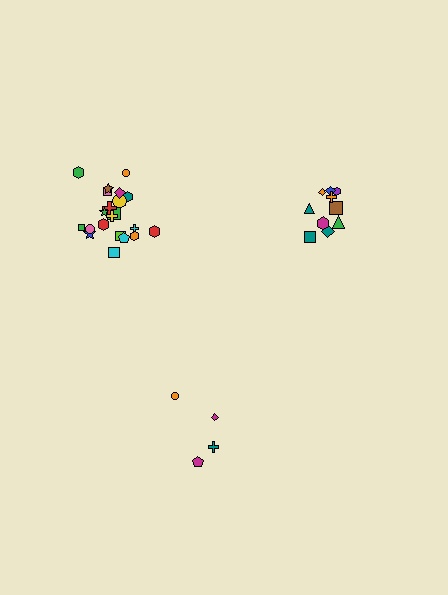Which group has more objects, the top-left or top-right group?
The top-left group.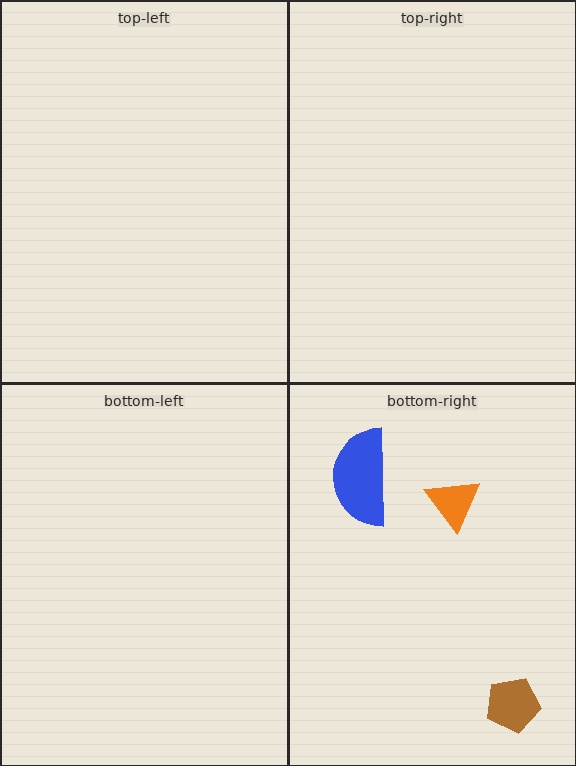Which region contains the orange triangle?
The bottom-right region.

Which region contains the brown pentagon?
The bottom-right region.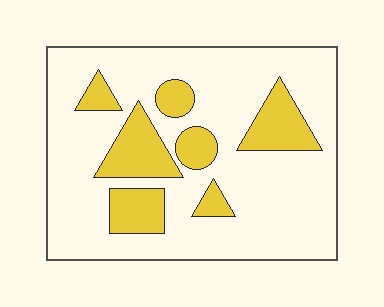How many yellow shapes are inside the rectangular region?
7.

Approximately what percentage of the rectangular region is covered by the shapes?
Approximately 20%.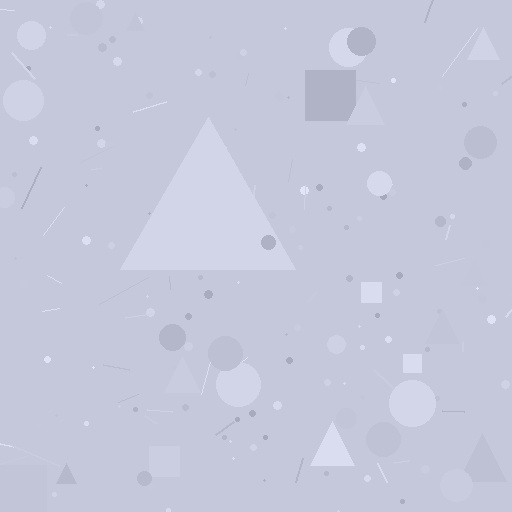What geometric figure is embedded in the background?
A triangle is embedded in the background.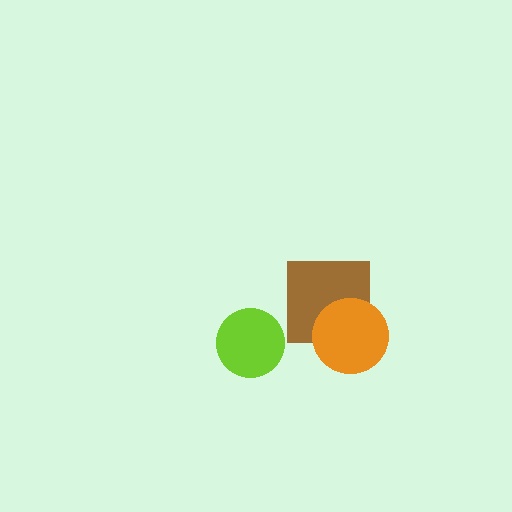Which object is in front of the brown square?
The orange circle is in front of the brown square.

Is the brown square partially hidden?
Yes, it is partially covered by another shape.